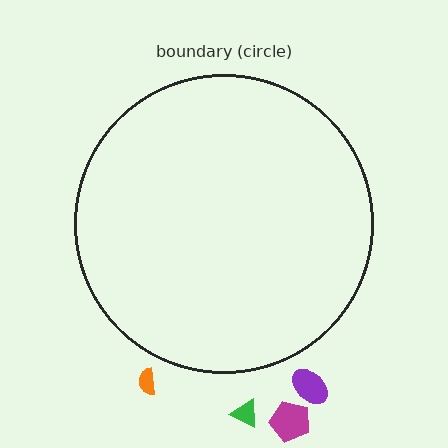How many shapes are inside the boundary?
0 inside, 4 outside.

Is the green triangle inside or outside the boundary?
Outside.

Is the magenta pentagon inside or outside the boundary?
Outside.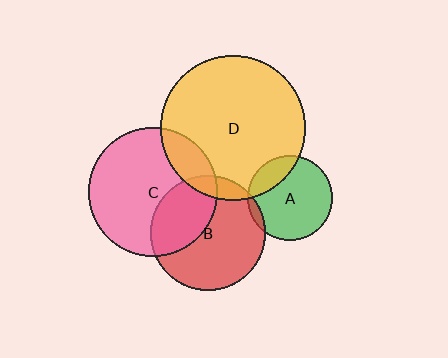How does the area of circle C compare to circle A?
Approximately 2.3 times.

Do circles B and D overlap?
Yes.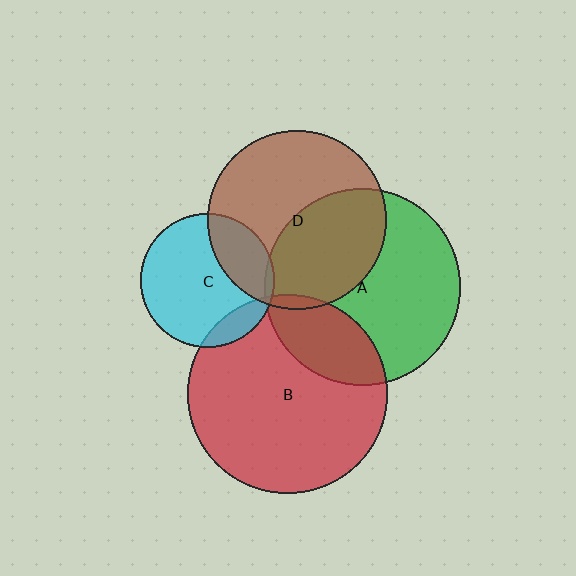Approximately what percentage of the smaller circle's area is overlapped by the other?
Approximately 5%.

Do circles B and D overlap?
Yes.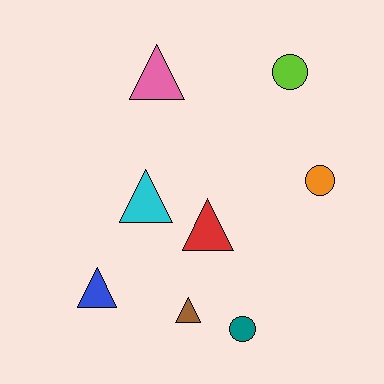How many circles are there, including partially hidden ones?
There are 3 circles.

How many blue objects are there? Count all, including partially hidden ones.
There is 1 blue object.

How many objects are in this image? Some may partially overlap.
There are 8 objects.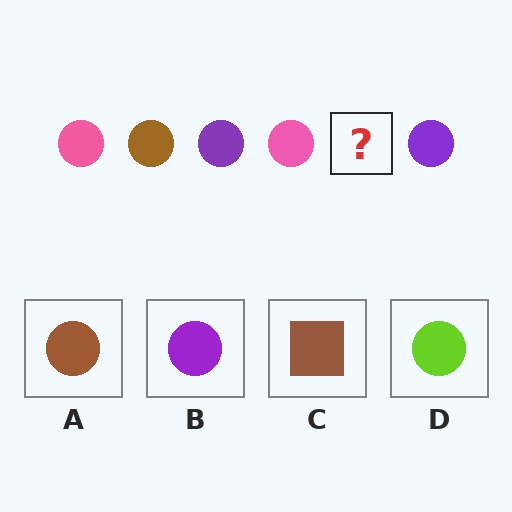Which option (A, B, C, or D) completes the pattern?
A.